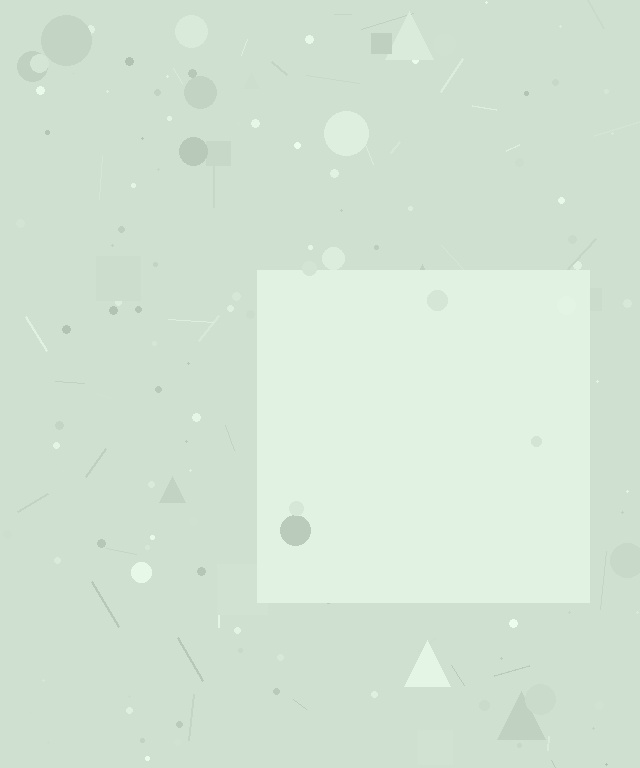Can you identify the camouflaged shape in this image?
The camouflaged shape is a square.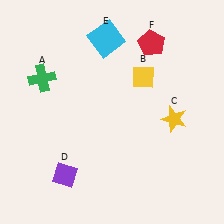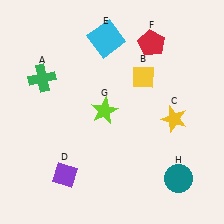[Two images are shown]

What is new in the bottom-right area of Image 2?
A teal circle (H) was added in the bottom-right area of Image 2.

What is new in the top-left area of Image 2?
A lime star (G) was added in the top-left area of Image 2.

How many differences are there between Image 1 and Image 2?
There are 2 differences between the two images.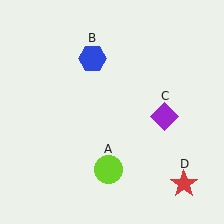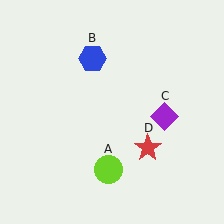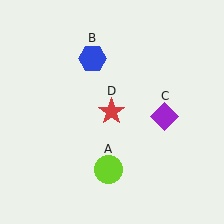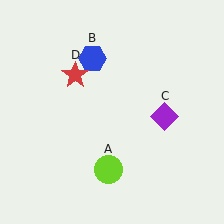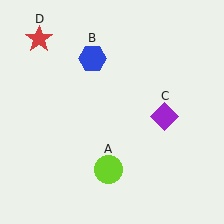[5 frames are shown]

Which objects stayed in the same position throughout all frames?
Lime circle (object A) and blue hexagon (object B) and purple diamond (object C) remained stationary.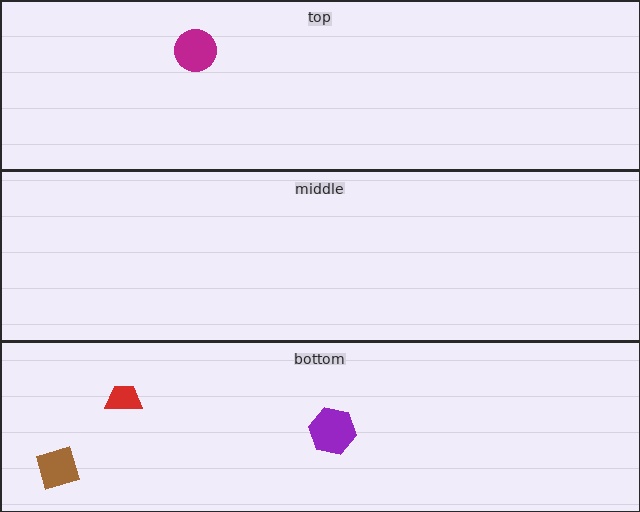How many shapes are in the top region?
1.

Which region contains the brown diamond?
The bottom region.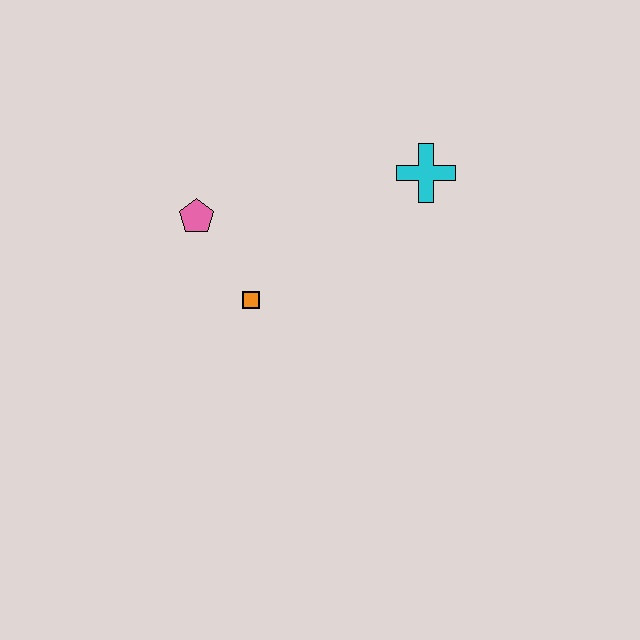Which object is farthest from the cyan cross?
The pink pentagon is farthest from the cyan cross.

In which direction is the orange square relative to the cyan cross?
The orange square is to the left of the cyan cross.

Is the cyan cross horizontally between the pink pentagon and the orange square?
No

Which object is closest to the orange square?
The pink pentagon is closest to the orange square.